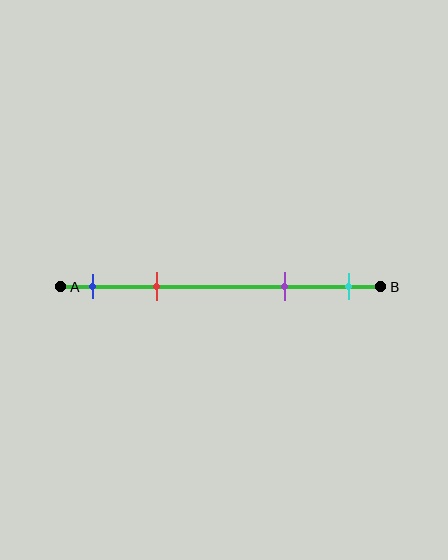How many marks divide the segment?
There are 4 marks dividing the segment.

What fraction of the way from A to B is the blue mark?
The blue mark is approximately 10% (0.1) of the way from A to B.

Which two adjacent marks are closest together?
The blue and red marks are the closest adjacent pair.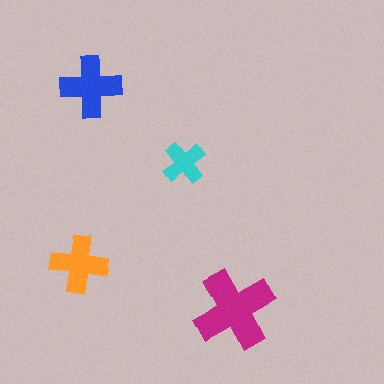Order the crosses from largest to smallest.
the magenta one, the blue one, the orange one, the cyan one.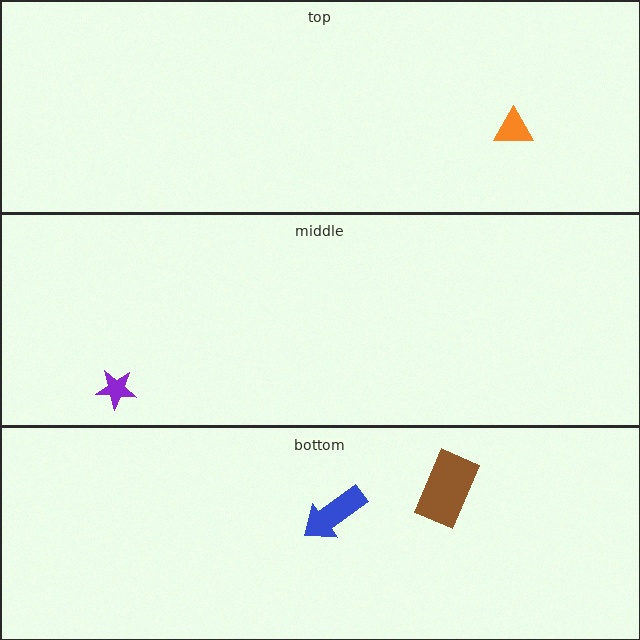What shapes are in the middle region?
The purple star.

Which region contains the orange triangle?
The top region.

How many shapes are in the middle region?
1.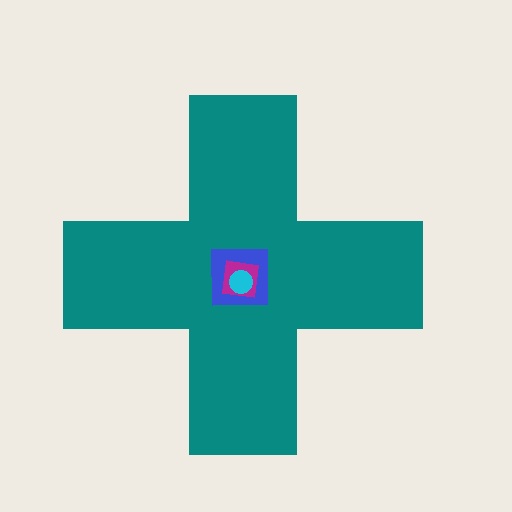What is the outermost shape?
The teal cross.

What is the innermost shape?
The cyan circle.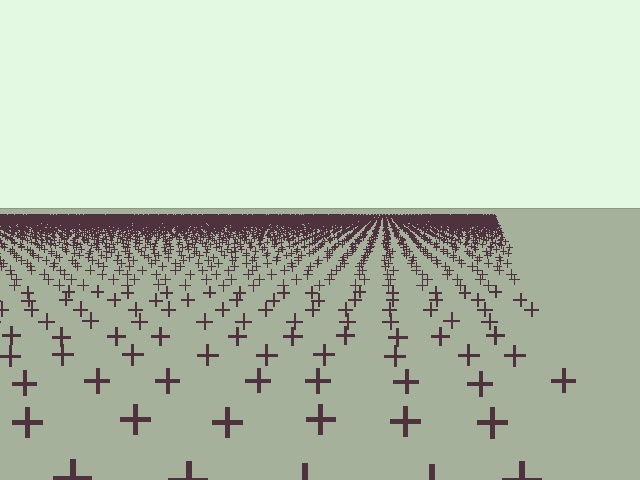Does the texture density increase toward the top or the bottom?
Density increases toward the top.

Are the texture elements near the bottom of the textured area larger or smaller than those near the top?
Larger. Near the bottom, elements are closer to the viewer and appear at a bigger on-screen size.